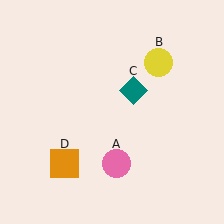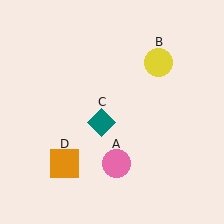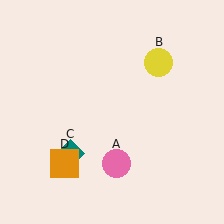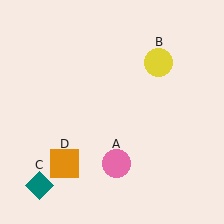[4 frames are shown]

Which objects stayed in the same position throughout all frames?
Pink circle (object A) and yellow circle (object B) and orange square (object D) remained stationary.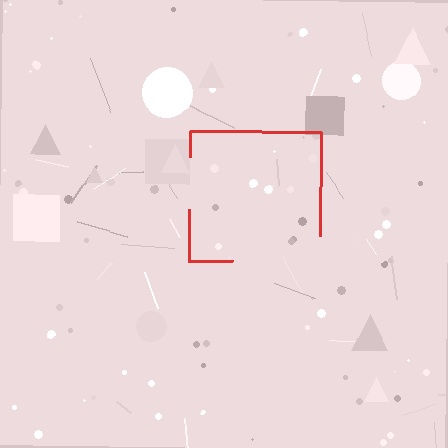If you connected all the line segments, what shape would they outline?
They would outline a square.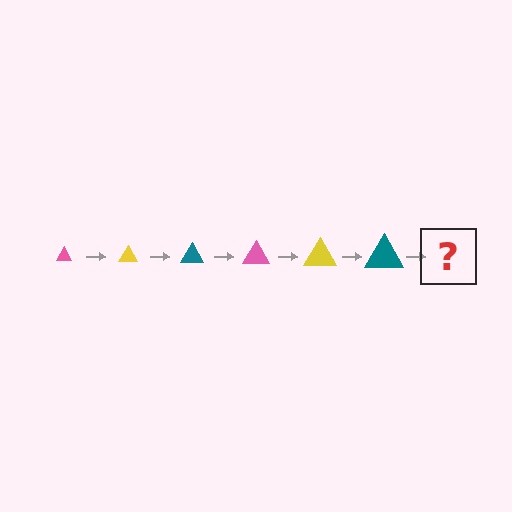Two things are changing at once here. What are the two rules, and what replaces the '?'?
The two rules are that the triangle grows larger each step and the color cycles through pink, yellow, and teal. The '?' should be a pink triangle, larger than the previous one.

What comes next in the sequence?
The next element should be a pink triangle, larger than the previous one.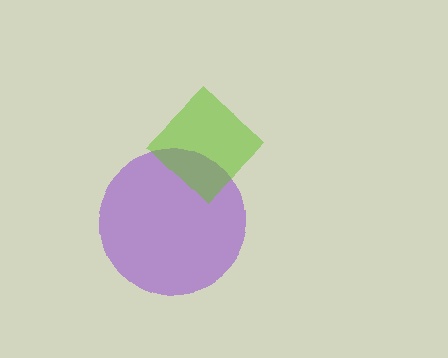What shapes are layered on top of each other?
The layered shapes are: a purple circle, a lime diamond.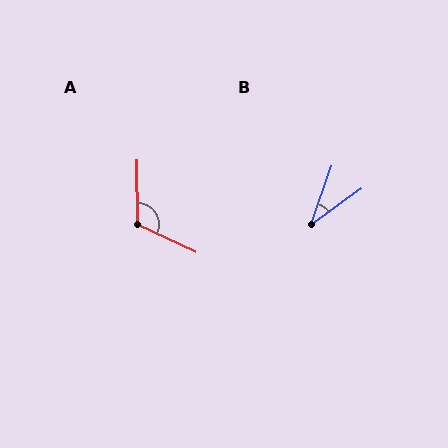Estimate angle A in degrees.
Approximately 116 degrees.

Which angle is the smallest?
B, at approximately 35 degrees.